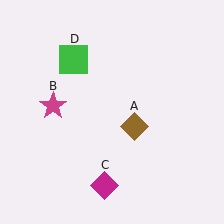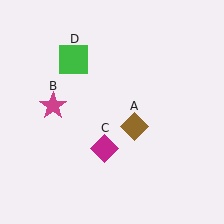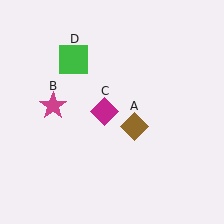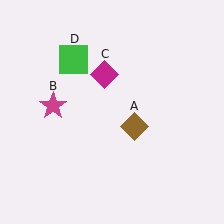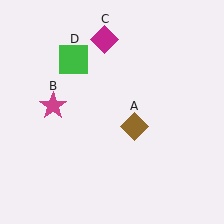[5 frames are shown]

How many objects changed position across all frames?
1 object changed position: magenta diamond (object C).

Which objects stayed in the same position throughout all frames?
Brown diamond (object A) and magenta star (object B) and green square (object D) remained stationary.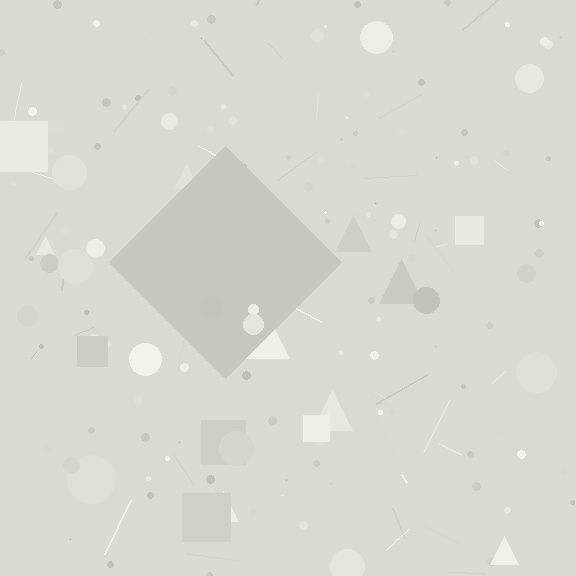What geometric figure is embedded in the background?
A diamond is embedded in the background.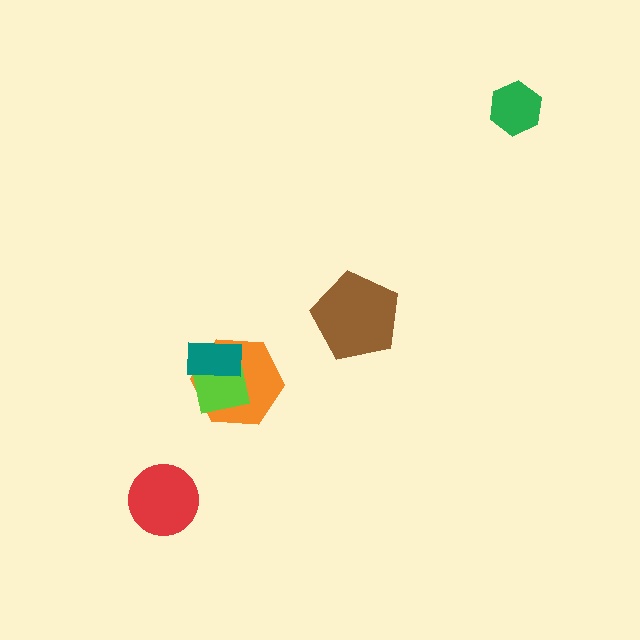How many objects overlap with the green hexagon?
0 objects overlap with the green hexagon.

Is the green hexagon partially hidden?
No, no other shape covers it.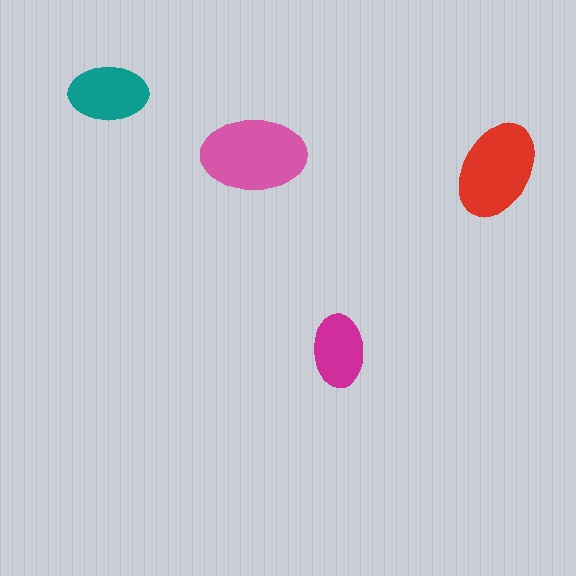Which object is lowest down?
The magenta ellipse is bottommost.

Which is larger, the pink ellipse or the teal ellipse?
The pink one.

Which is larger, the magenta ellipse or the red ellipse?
The red one.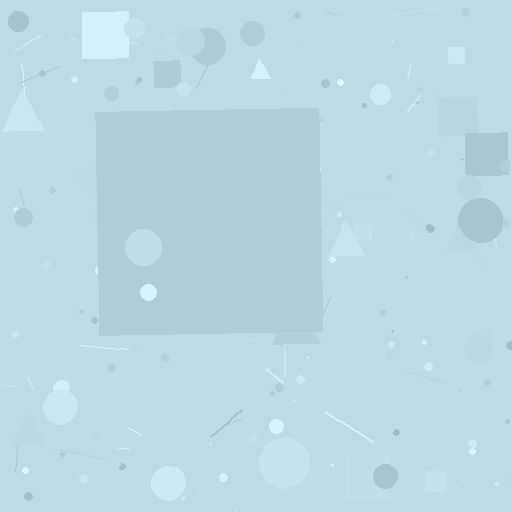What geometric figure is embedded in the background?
A square is embedded in the background.